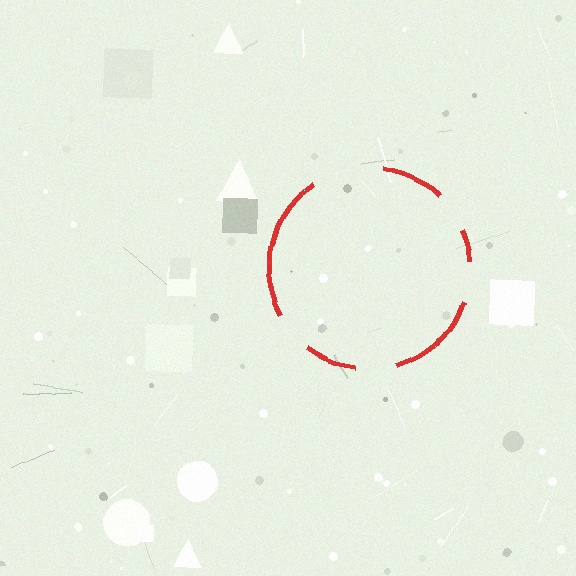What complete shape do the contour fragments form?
The contour fragments form a circle.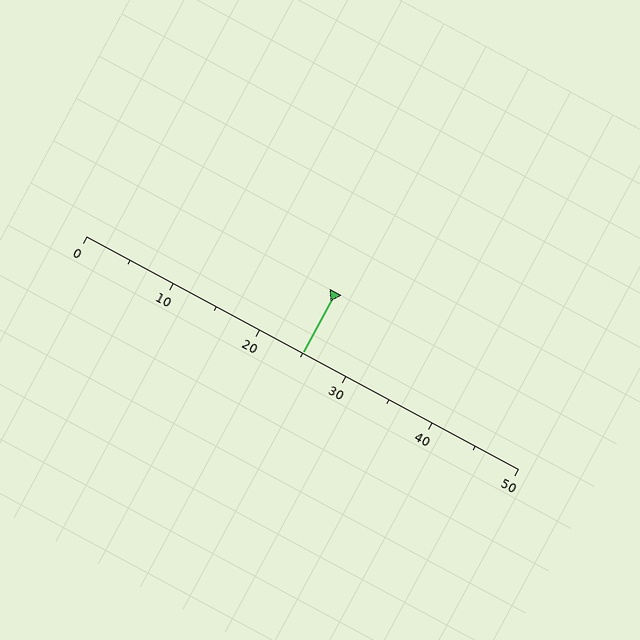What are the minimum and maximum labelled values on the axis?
The axis runs from 0 to 50.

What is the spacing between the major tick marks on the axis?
The major ticks are spaced 10 apart.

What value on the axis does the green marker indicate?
The marker indicates approximately 25.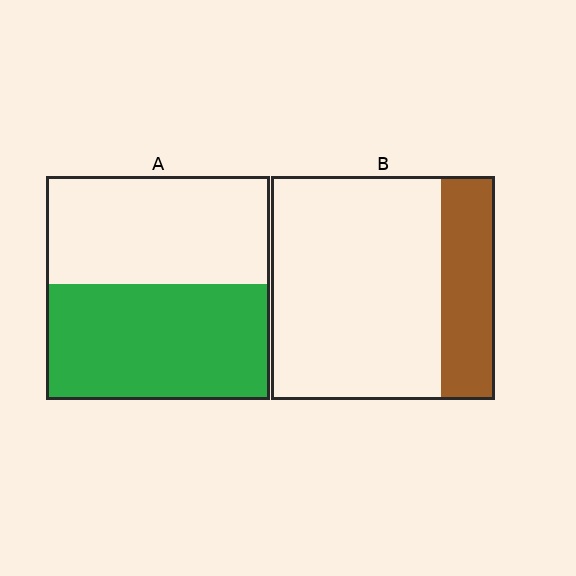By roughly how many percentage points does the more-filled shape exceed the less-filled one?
By roughly 30 percentage points (A over B).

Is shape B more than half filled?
No.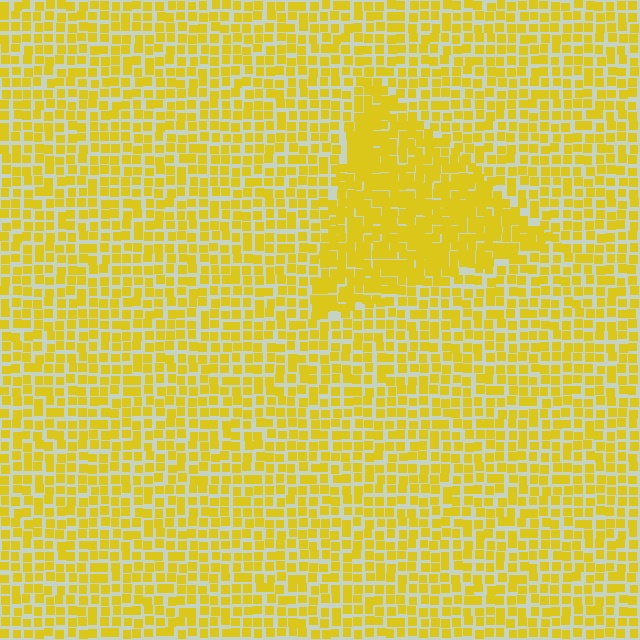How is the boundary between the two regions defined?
The boundary is defined by a change in element density (approximately 1.6x ratio). All elements are the same color, size, and shape.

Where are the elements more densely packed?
The elements are more densely packed inside the triangle boundary.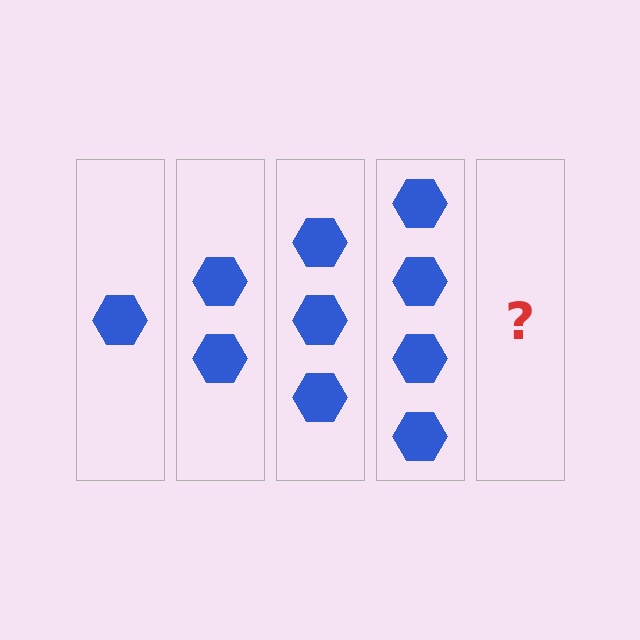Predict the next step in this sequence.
The next step is 5 hexagons.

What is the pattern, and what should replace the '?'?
The pattern is that each step adds one more hexagon. The '?' should be 5 hexagons.